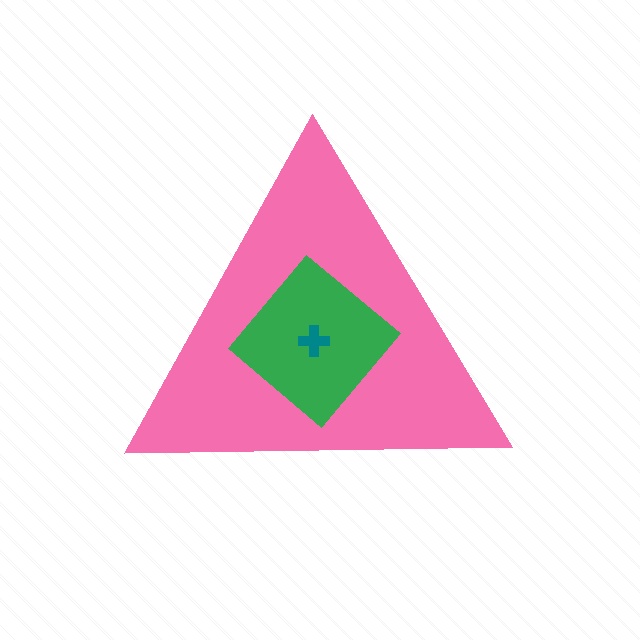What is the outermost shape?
The pink triangle.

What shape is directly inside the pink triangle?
The green diamond.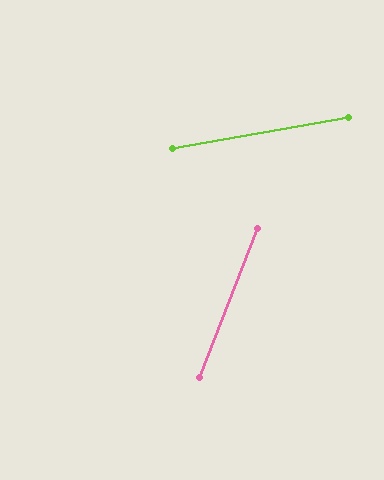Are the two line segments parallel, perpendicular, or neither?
Neither parallel nor perpendicular — they differ by about 59°.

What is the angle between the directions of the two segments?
Approximately 59 degrees.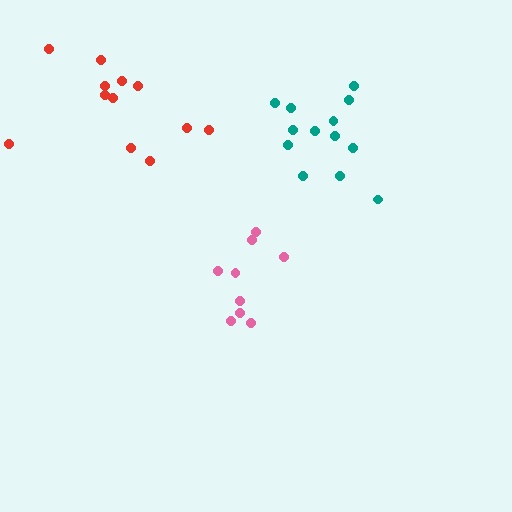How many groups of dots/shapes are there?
There are 3 groups.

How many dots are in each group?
Group 1: 13 dots, Group 2: 9 dots, Group 3: 12 dots (34 total).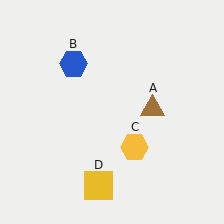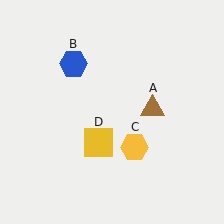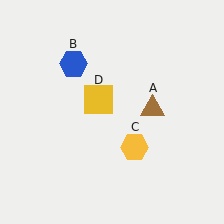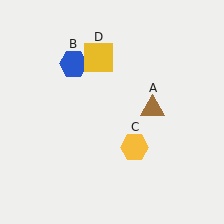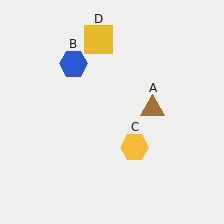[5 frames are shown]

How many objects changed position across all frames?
1 object changed position: yellow square (object D).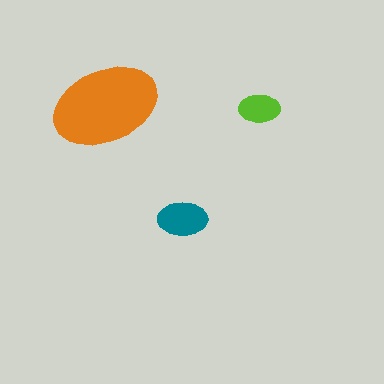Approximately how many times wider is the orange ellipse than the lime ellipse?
About 2.5 times wider.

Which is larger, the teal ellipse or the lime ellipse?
The teal one.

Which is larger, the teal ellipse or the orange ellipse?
The orange one.